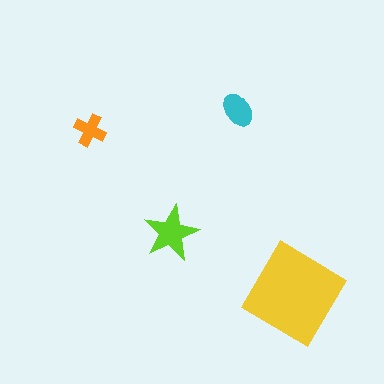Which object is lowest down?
The yellow diamond is bottommost.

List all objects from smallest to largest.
The orange cross, the cyan ellipse, the lime star, the yellow diamond.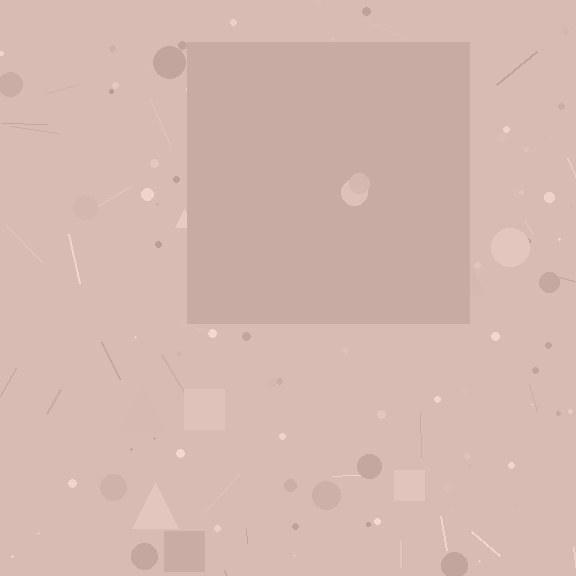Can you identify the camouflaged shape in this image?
The camouflaged shape is a square.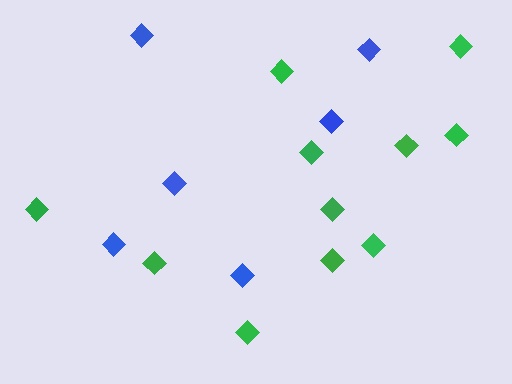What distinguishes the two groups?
There are 2 groups: one group of green diamonds (11) and one group of blue diamonds (6).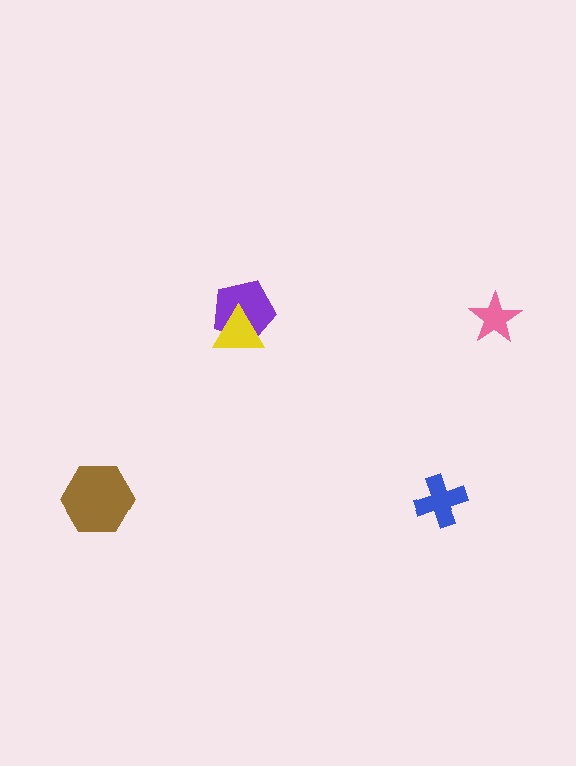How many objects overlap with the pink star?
0 objects overlap with the pink star.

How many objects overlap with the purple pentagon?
1 object overlaps with the purple pentagon.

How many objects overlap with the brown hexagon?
0 objects overlap with the brown hexagon.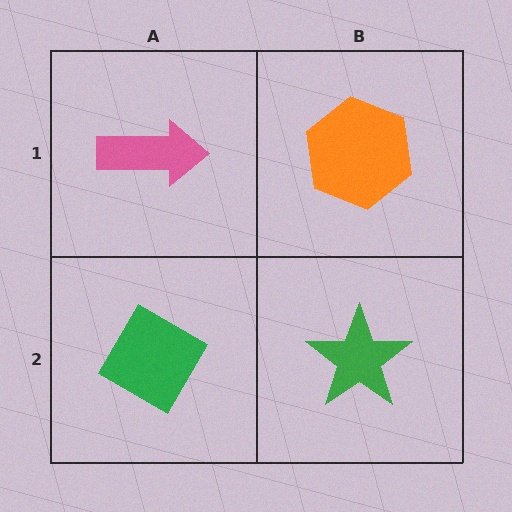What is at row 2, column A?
A green diamond.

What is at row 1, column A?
A pink arrow.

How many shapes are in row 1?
2 shapes.